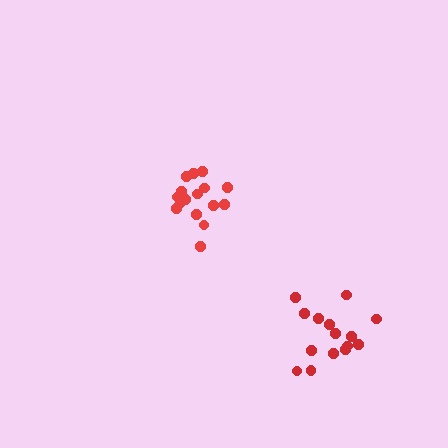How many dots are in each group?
Group 1: 15 dots, Group 2: 16 dots (31 total).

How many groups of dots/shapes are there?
There are 2 groups.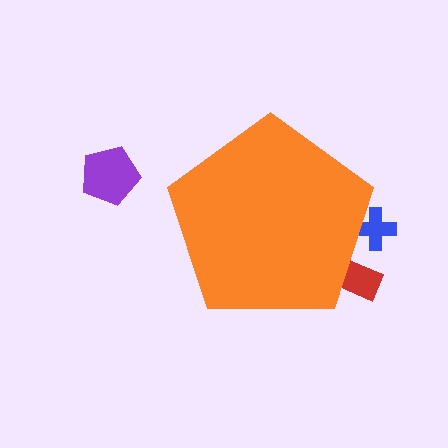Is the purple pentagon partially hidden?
No, the purple pentagon is fully visible.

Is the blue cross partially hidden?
Yes, the blue cross is partially hidden behind the orange pentagon.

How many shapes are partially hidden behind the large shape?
2 shapes are partially hidden.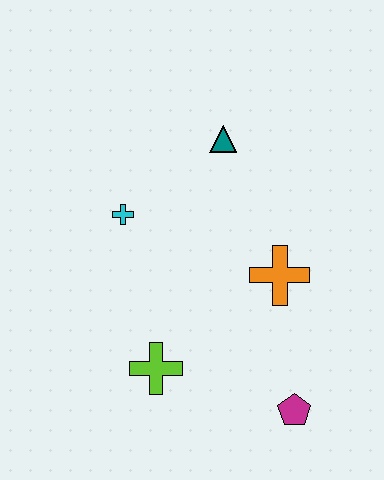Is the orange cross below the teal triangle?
Yes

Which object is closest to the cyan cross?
The teal triangle is closest to the cyan cross.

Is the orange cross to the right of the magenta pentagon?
No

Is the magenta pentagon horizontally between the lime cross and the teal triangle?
No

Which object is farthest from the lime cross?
The teal triangle is farthest from the lime cross.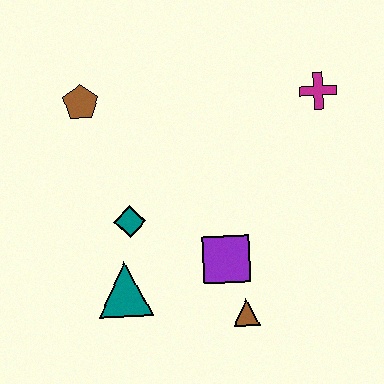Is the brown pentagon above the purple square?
Yes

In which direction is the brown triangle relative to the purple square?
The brown triangle is below the purple square.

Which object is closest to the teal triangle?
The teal diamond is closest to the teal triangle.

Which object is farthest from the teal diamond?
The magenta cross is farthest from the teal diamond.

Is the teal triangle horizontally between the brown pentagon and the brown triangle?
Yes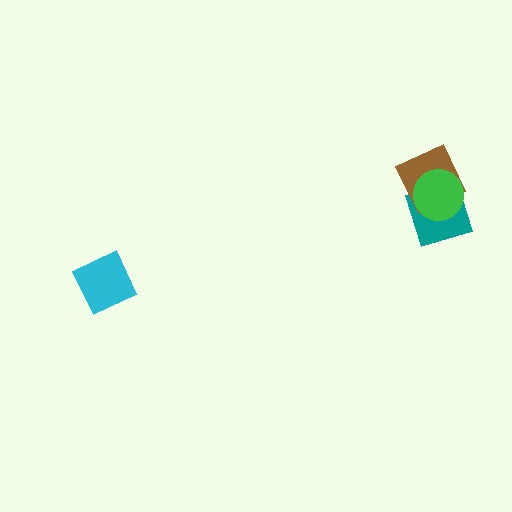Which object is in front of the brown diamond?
The green circle is in front of the brown diamond.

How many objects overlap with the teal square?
2 objects overlap with the teal square.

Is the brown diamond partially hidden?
Yes, it is partially covered by another shape.